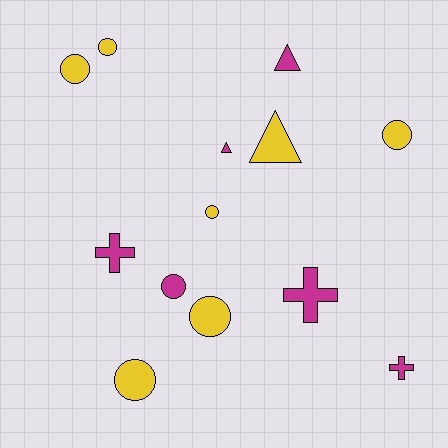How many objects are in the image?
There are 13 objects.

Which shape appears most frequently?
Circle, with 7 objects.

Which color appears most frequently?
Yellow, with 7 objects.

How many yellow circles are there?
There are 6 yellow circles.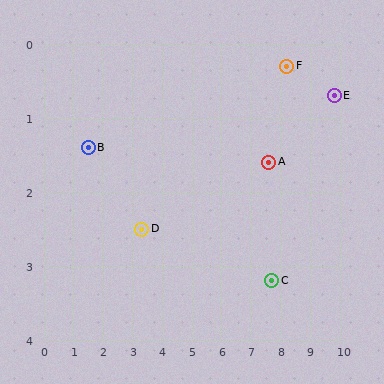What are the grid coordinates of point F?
Point F is at approximately (8.2, 0.3).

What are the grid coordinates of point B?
Point B is at approximately (1.5, 1.4).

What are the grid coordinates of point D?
Point D is at approximately (3.3, 2.5).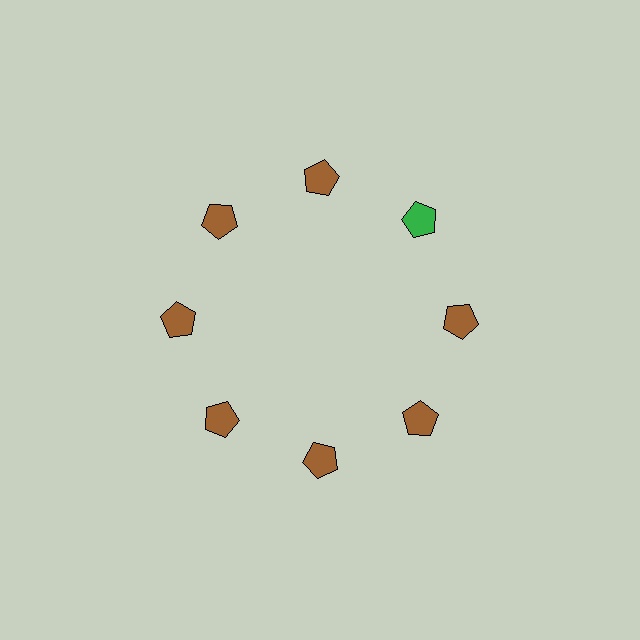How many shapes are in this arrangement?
There are 8 shapes arranged in a ring pattern.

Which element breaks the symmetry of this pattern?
The green pentagon at roughly the 2 o'clock position breaks the symmetry. All other shapes are brown pentagons.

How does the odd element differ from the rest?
It has a different color: green instead of brown.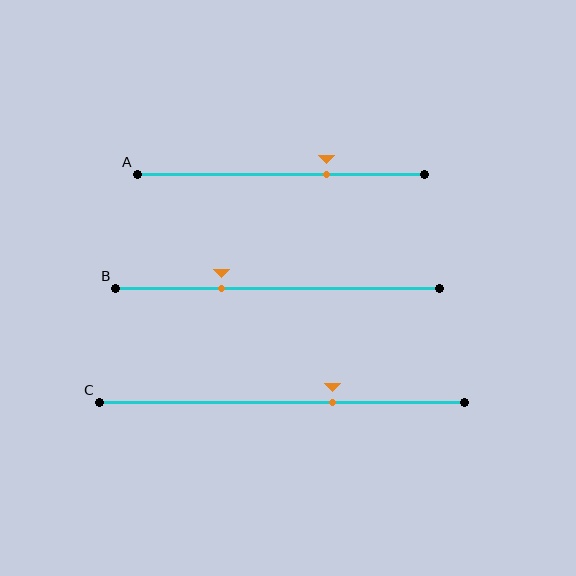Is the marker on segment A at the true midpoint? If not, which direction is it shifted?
No, the marker on segment A is shifted to the right by about 16% of the segment length.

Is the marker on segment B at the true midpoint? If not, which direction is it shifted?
No, the marker on segment B is shifted to the left by about 17% of the segment length.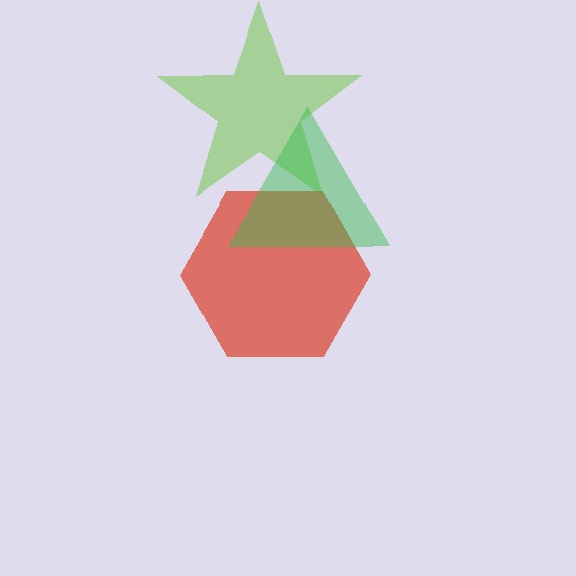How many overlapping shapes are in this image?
There are 3 overlapping shapes in the image.